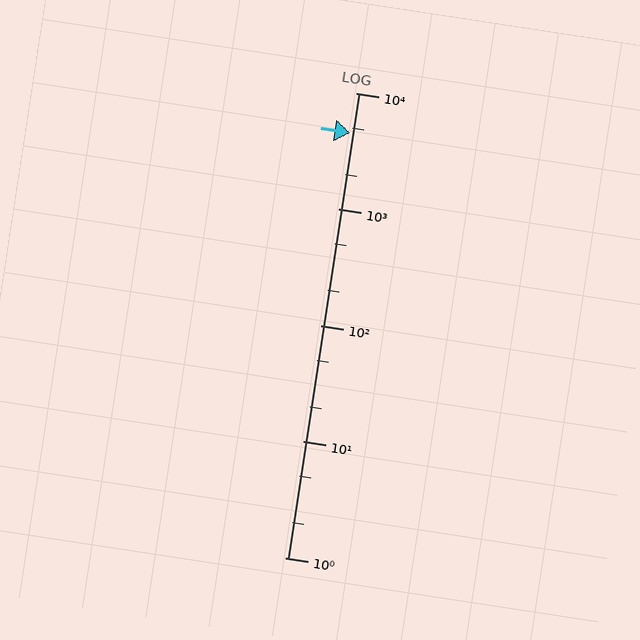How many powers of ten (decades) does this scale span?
The scale spans 4 decades, from 1 to 10000.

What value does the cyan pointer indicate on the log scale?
The pointer indicates approximately 4500.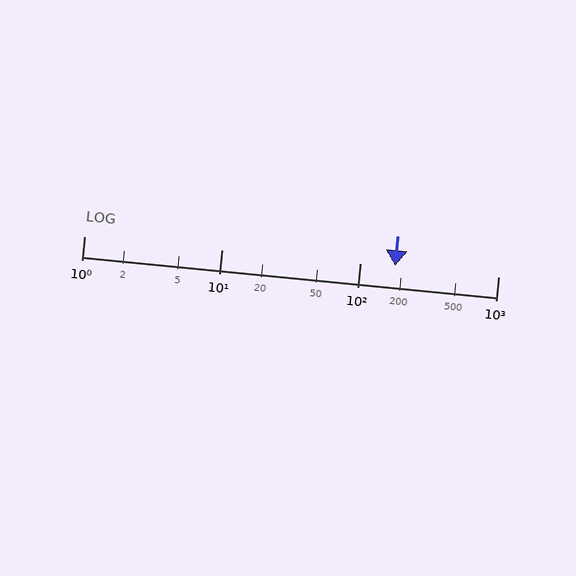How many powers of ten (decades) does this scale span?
The scale spans 3 decades, from 1 to 1000.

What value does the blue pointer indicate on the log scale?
The pointer indicates approximately 180.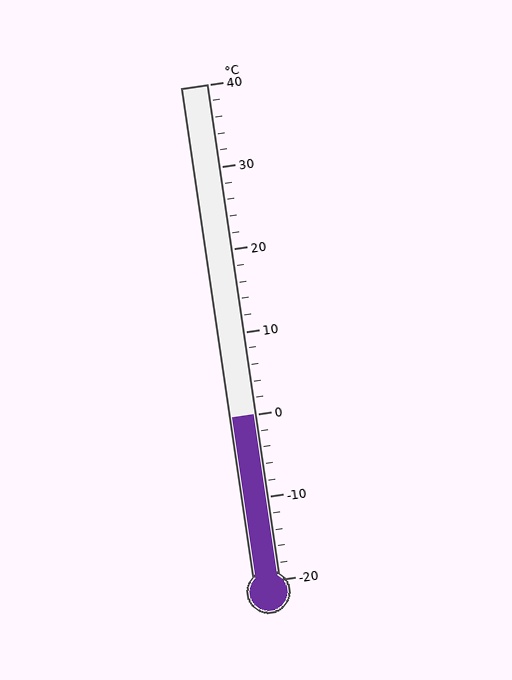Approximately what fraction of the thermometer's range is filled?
The thermometer is filled to approximately 35% of its range.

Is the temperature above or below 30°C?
The temperature is below 30°C.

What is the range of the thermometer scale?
The thermometer scale ranges from -20°C to 40°C.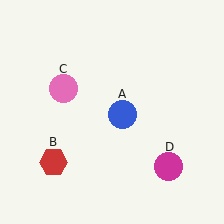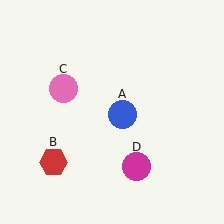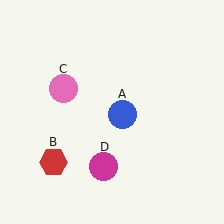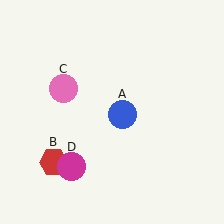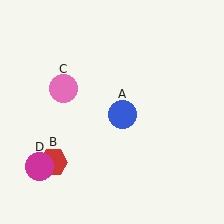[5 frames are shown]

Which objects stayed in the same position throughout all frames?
Blue circle (object A) and red hexagon (object B) and pink circle (object C) remained stationary.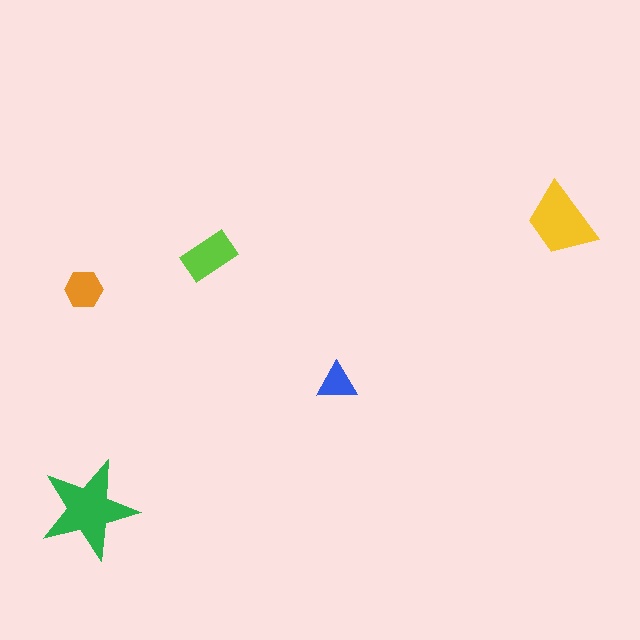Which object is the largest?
The green star.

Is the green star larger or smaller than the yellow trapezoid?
Larger.